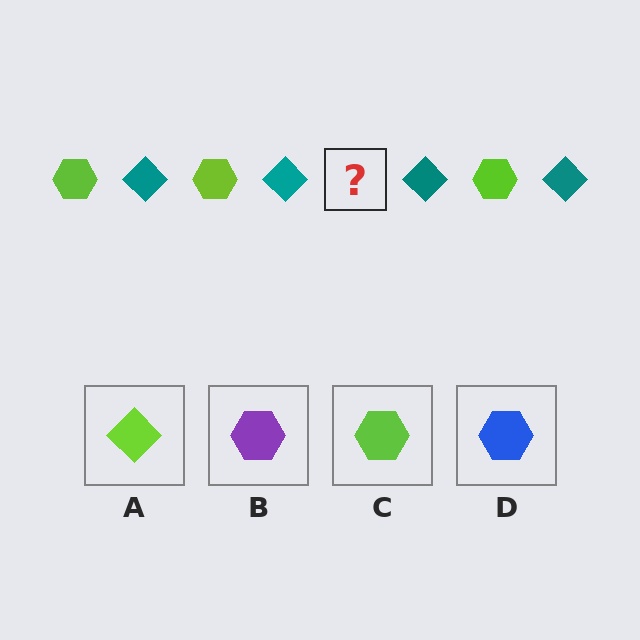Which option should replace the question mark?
Option C.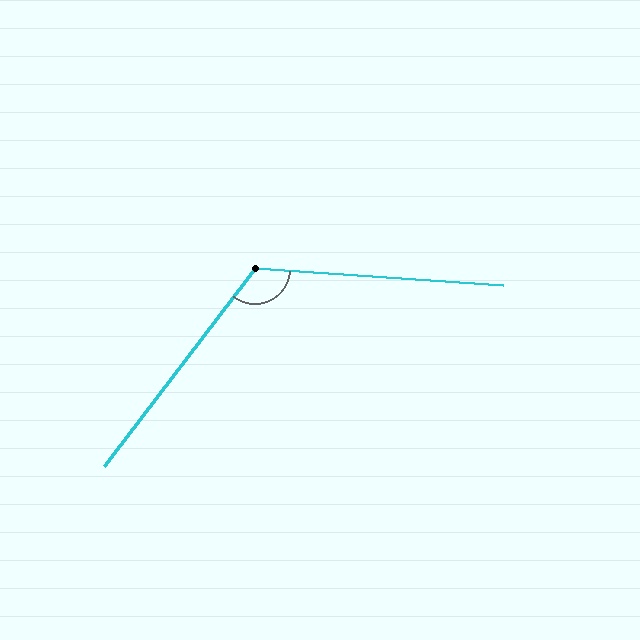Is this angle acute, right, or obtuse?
It is obtuse.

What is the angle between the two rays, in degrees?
Approximately 123 degrees.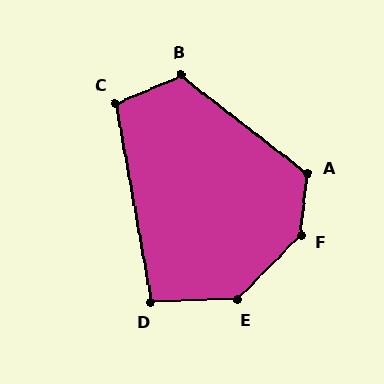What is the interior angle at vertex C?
Approximately 103 degrees (obtuse).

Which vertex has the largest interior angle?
F, at approximately 142 degrees.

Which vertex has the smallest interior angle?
D, at approximately 99 degrees.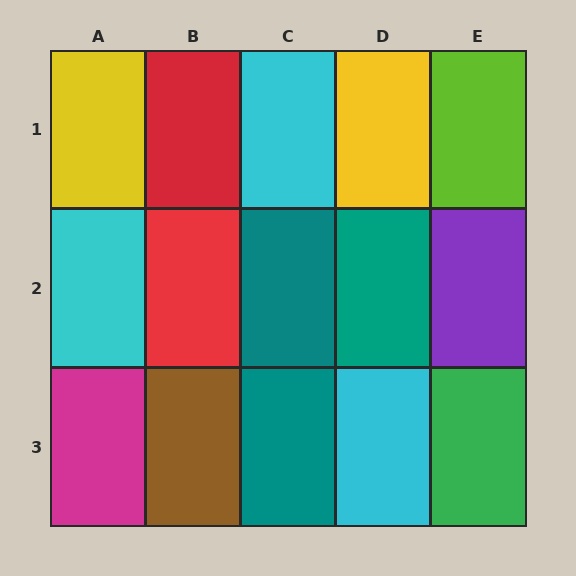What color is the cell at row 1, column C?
Cyan.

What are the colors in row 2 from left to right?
Cyan, red, teal, teal, purple.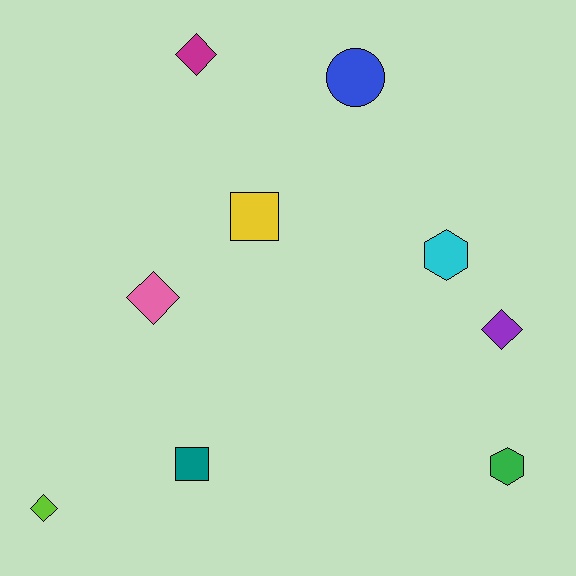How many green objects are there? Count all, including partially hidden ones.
There is 1 green object.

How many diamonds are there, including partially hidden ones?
There are 4 diamonds.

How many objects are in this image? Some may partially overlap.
There are 9 objects.